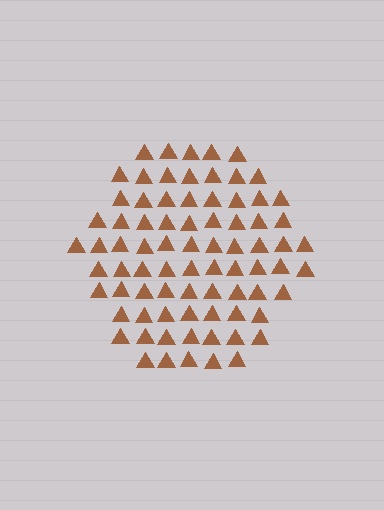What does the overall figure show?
The overall figure shows a hexagon.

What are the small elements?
The small elements are triangles.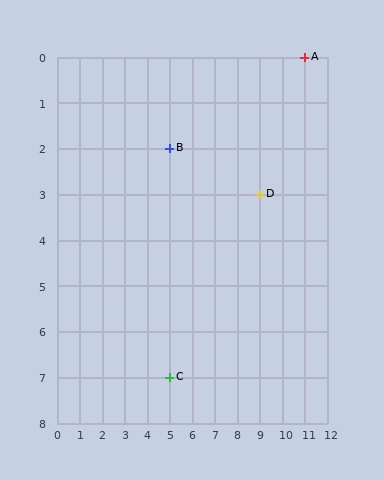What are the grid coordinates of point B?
Point B is at grid coordinates (5, 2).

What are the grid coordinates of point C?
Point C is at grid coordinates (5, 7).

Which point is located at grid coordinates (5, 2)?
Point B is at (5, 2).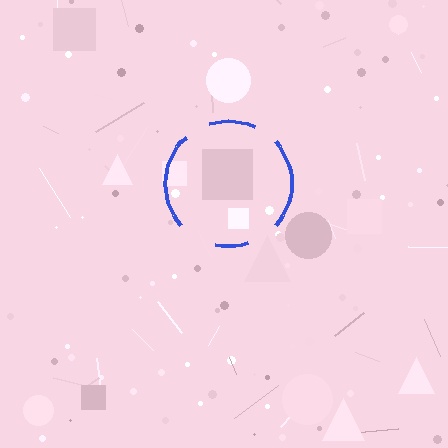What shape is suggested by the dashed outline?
The dashed outline suggests a circle.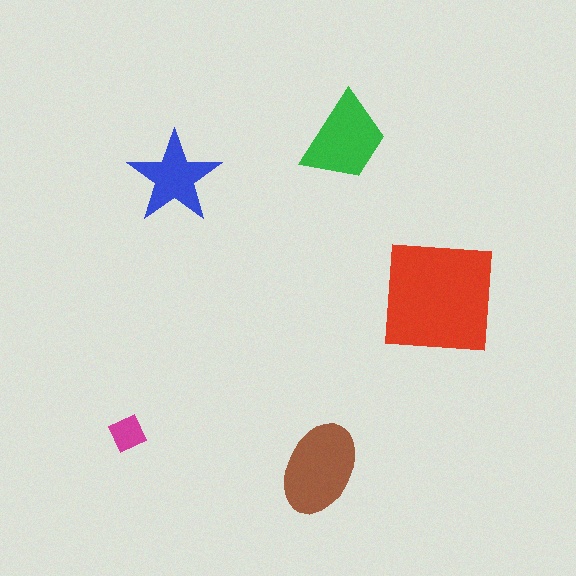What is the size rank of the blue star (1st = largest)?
4th.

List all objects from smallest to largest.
The magenta diamond, the blue star, the green trapezoid, the brown ellipse, the red square.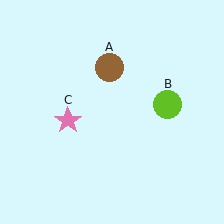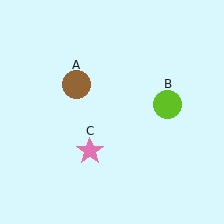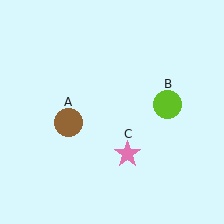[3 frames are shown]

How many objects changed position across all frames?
2 objects changed position: brown circle (object A), pink star (object C).